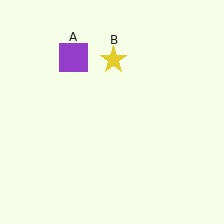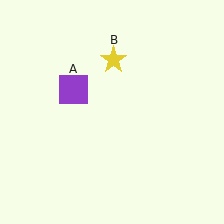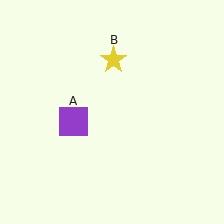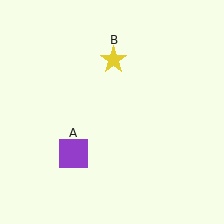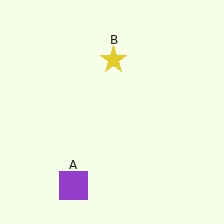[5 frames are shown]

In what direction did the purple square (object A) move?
The purple square (object A) moved down.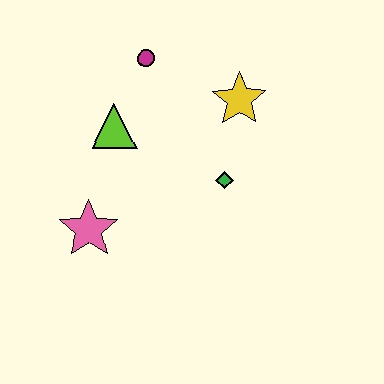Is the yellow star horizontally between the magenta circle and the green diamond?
No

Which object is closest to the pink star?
The lime triangle is closest to the pink star.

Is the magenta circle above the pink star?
Yes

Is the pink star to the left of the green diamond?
Yes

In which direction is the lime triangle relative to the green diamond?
The lime triangle is to the left of the green diamond.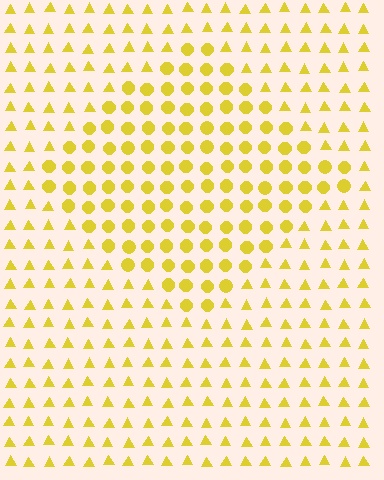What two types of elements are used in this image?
The image uses circles inside the diamond region and triangles outside it.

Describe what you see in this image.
The image is filled with small yellow elements arranged in a uniform grid. A diamond-shaped region contains circles, while the surrounding area contains triangles. The boundary is defined purely by the change in element shape.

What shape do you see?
I see a diamond.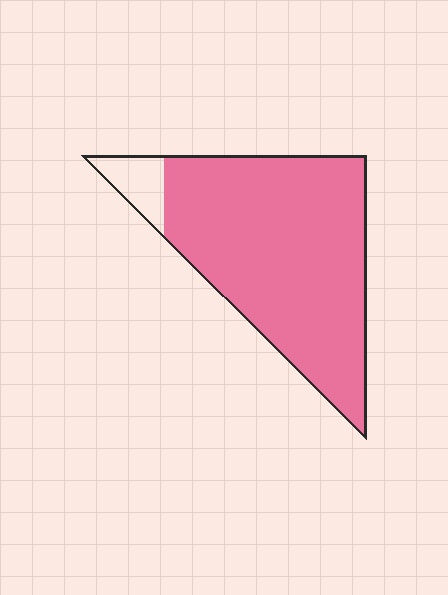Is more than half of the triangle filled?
Yes.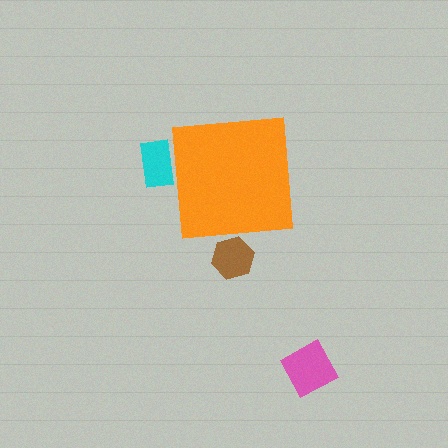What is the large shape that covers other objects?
An orange square.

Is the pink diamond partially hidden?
No, the pink diamond is fully visible.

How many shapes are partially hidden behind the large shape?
2 shapes are partially hidden.